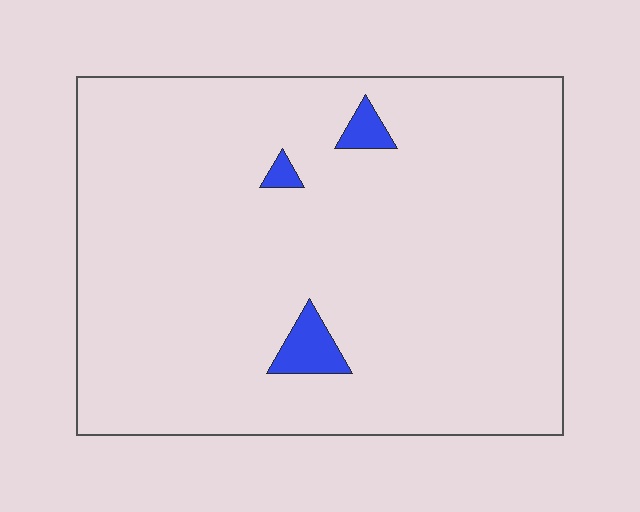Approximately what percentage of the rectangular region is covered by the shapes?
Approximately 5%.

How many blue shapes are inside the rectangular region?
3.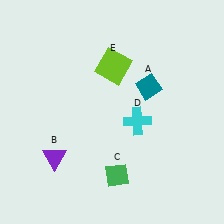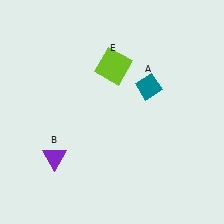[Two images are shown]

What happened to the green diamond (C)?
The green diamond (C) was removed in Image 2. It was in the bottom-right area of Image 1.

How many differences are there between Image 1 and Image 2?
There are 2 differences between the two images.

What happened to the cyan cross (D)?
The cyan cross (D) was removed in Image 2. It was in the bottom-right area of Image 1.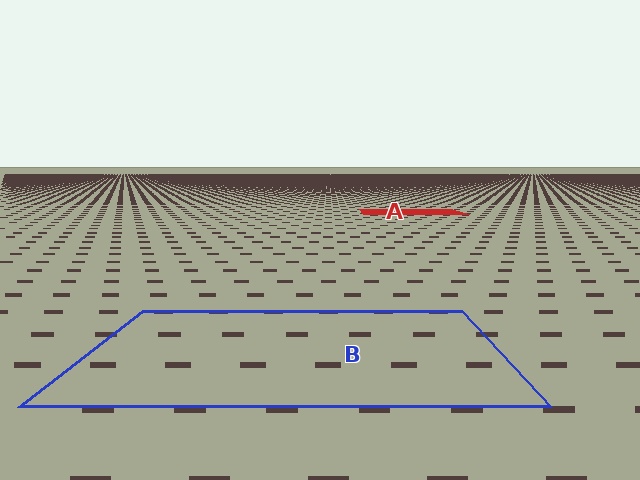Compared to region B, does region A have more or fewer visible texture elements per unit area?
Region A has more texture elements per unit area — they are packed more densely because it is farther away.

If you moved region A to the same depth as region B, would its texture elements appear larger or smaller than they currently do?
They would appear larger. At a closer depth, the same texture elements are projected at a bigger on-screen size.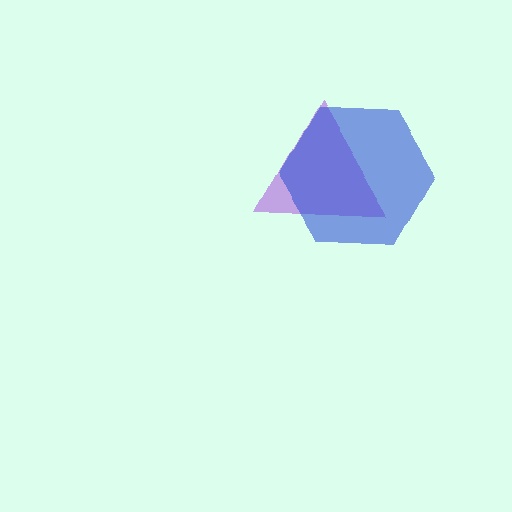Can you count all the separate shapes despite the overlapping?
Yes, there are 2 separate shapes.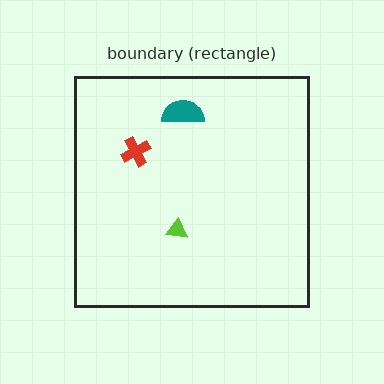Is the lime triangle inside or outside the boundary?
Inside.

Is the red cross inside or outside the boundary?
Inside.